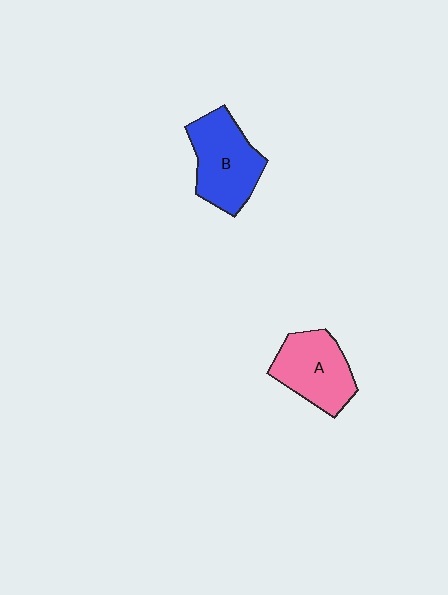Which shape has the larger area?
Shape B (blue).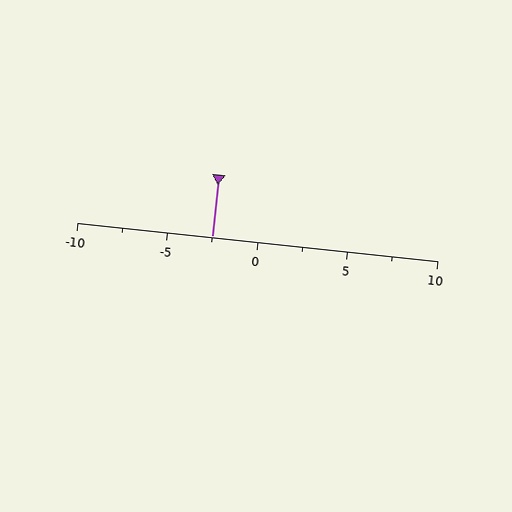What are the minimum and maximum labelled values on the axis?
The axis runs from -10 to 10.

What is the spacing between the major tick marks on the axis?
The major ticks are spaced 5 apart.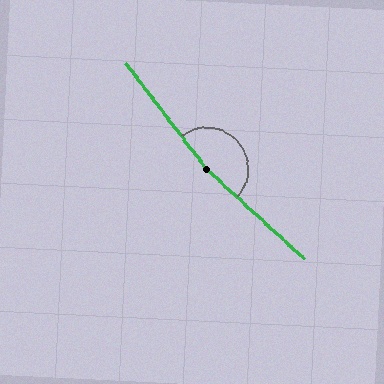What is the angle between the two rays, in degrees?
Approximately 170 degrees.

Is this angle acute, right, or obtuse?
It is obtuse.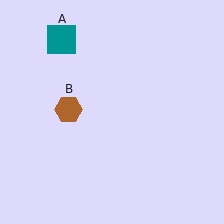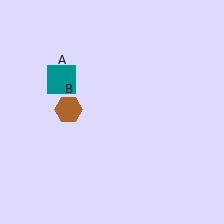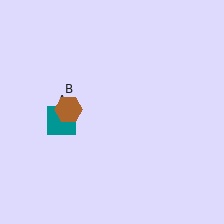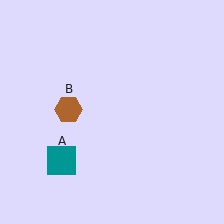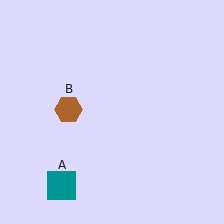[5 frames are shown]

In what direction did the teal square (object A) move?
The teal square (object A) moved down.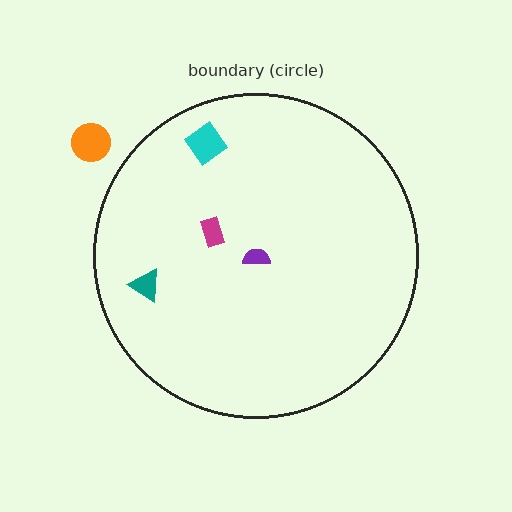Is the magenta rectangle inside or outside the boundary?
Inside.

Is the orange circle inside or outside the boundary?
Outside.